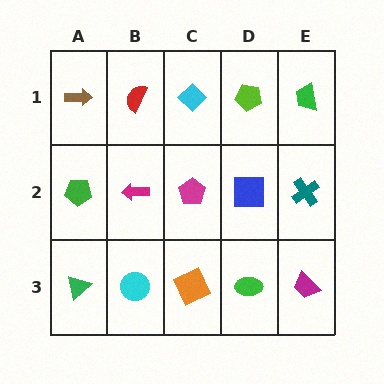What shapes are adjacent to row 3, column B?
A magenta arrow (row 2, column B), a green triangle (row 3, column A), an orange square (row 3, column C).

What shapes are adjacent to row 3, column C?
A magenta pentagon (row 2, column C), a cyan circle (row 3, column B), a green ellipse (row 3, column D).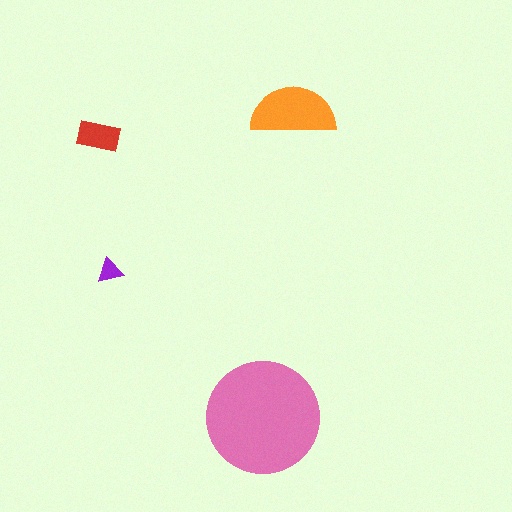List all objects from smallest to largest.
The purple triangle, the red rectangle, the orange semicircle, the pink circle.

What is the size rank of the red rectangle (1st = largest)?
3rd.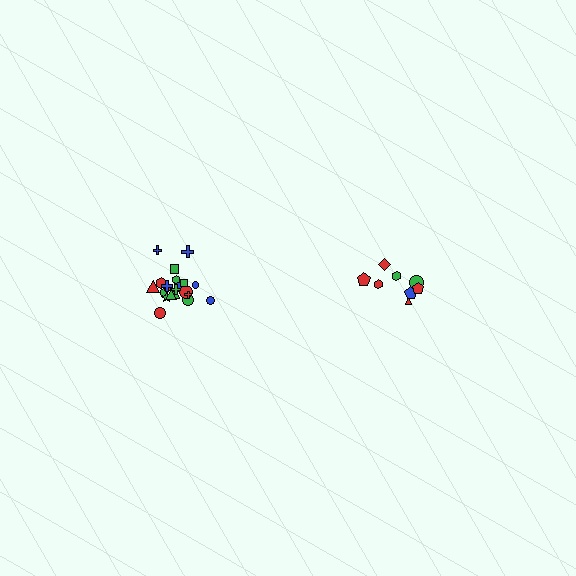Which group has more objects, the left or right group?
The left group.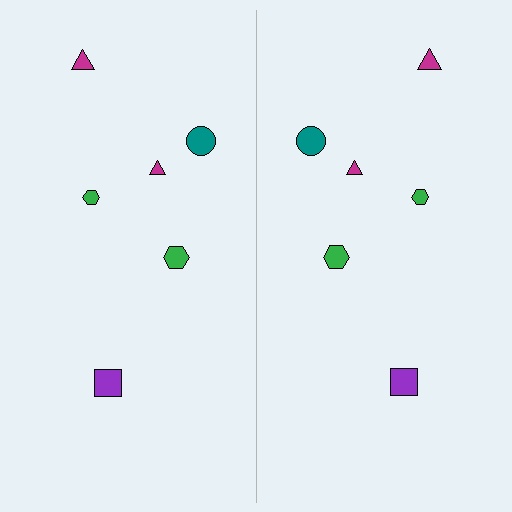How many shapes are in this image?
There are 12 shapes in this image.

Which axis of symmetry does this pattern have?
The pattern has a vertical axis of symmetry running through the center of the image.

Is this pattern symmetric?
Yes, this pattern has bilateral (reflection) symmetry.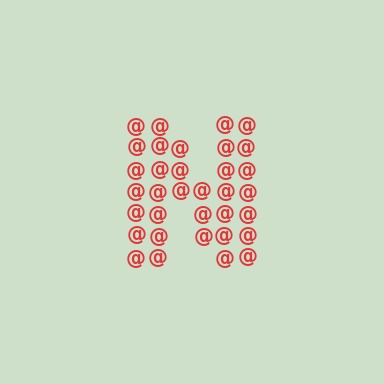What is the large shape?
The large shape is the letter N.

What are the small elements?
The small elements are at signs.